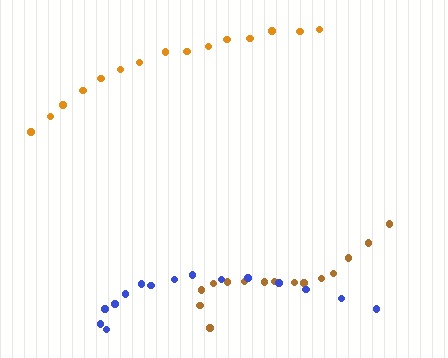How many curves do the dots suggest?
There are 3 distinct paths.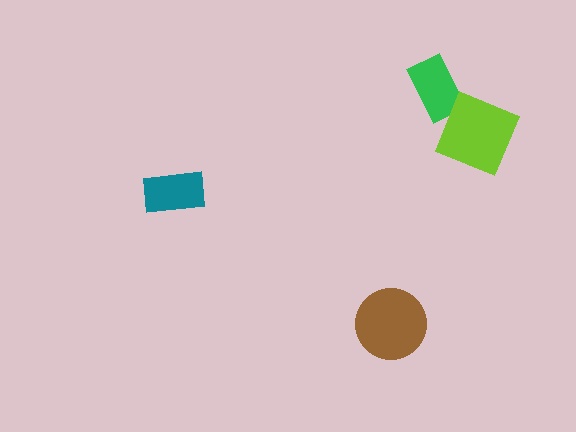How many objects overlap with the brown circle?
0 objects overlap with the brown circle.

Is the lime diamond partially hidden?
No, no other shape covers it.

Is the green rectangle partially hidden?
Yes, it is partially covered by another shape.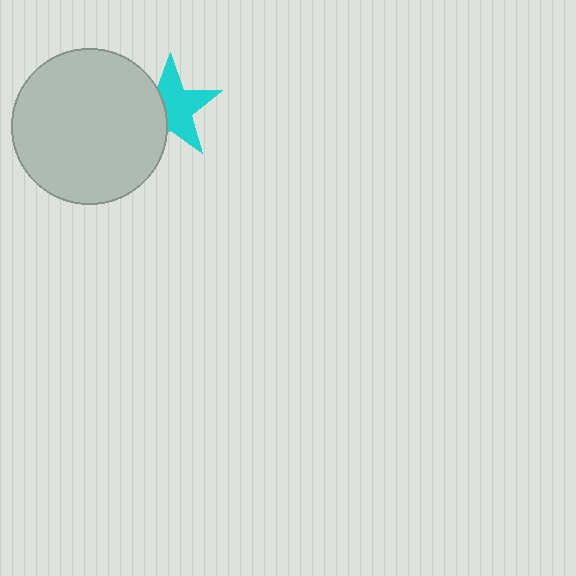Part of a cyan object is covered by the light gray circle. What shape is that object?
It is a star.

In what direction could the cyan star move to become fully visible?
The cyan star could move right. That would shift it out from behind the light gray circle entirely.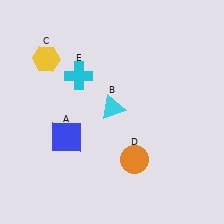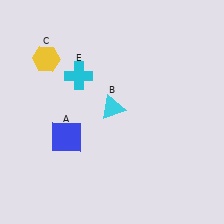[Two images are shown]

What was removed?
The orange circle (D) was removed in Image 2.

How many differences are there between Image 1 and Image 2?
There is 1 difference between the two images.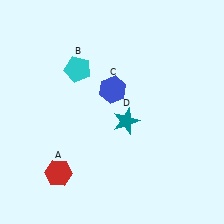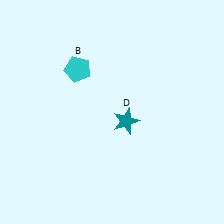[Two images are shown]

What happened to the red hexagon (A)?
The red hexagon (A) was removed in Image 2. It was in the bottom-left area of Image 1.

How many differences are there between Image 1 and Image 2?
There are 2 differences between the two images.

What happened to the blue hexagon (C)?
The blue hexagon (C) was removed in Image 2. It was in the top-right area of Image 1.